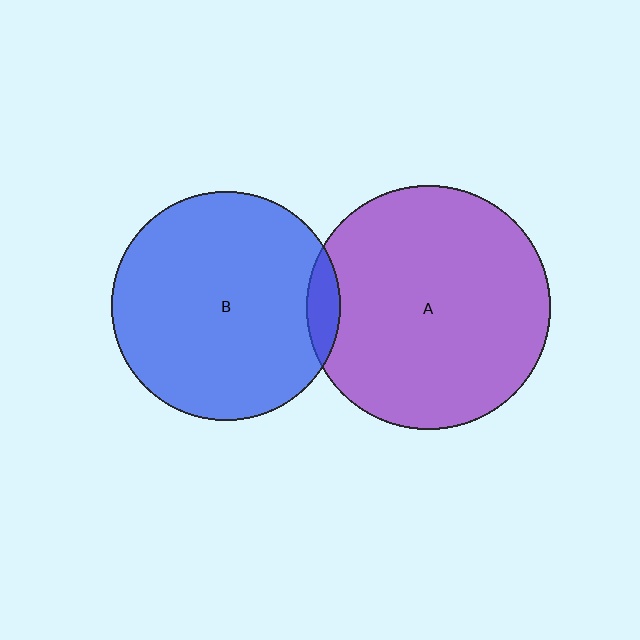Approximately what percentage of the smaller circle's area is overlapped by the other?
Approximately 5%.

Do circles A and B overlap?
Yes.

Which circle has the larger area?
Circle A (purple).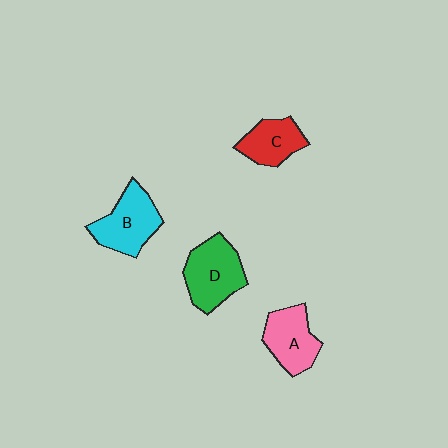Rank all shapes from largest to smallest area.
From largest to smallest: D (green), B (cyan), A (pink), C (red).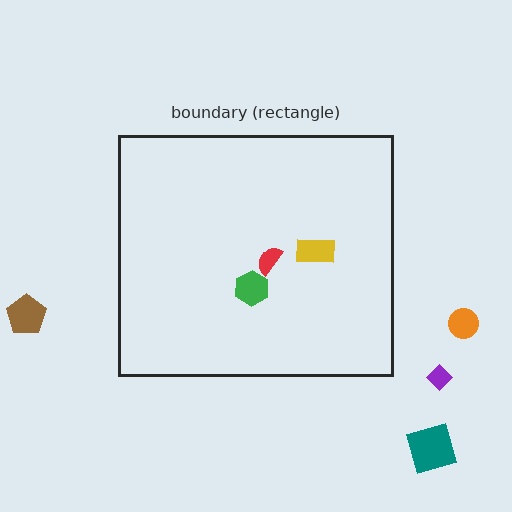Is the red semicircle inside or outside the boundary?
Inside.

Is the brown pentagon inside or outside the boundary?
Outside.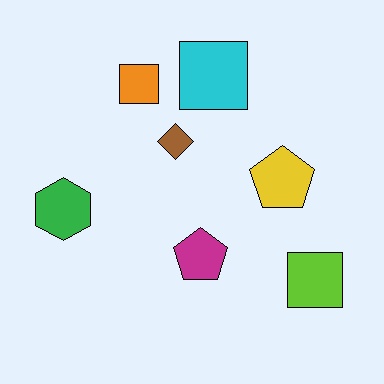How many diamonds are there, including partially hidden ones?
There is 1 diamond.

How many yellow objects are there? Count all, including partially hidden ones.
There is 1 yellow object.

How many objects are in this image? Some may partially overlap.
There are 7 objects.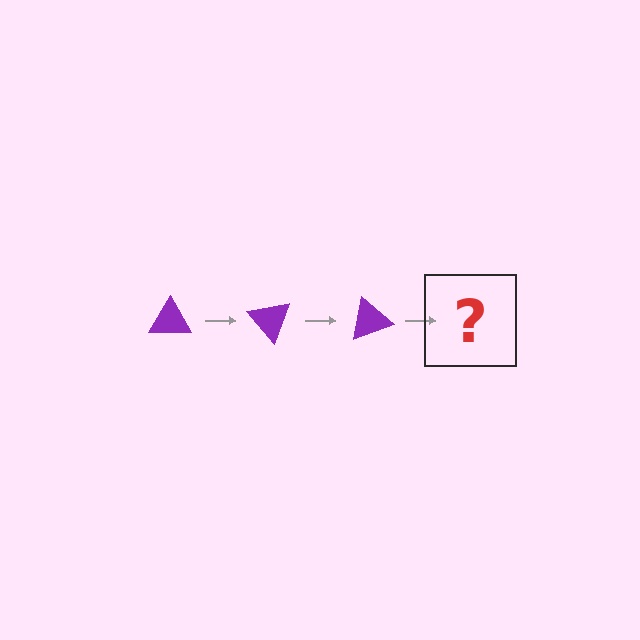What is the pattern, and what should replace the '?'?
The pattern is that the triangle rotates 50 degrees each step. The '?' should be a purple triangle rotated 150 degrees.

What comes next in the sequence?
The next element should be a purple triangle rotated 150 degrees.